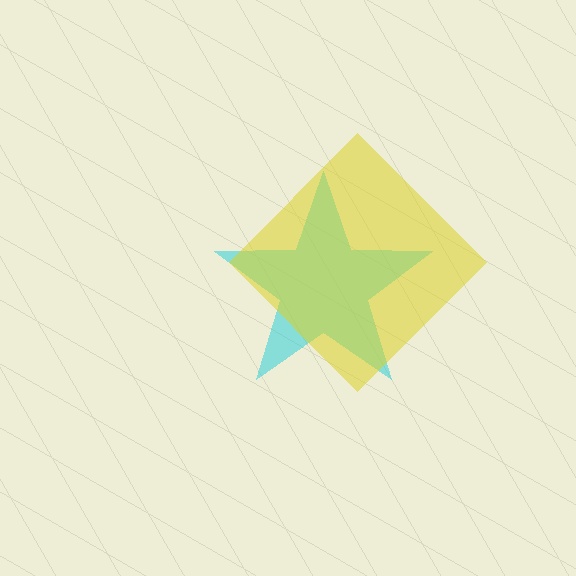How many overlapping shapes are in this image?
There are 2 overlapping shapes in the image.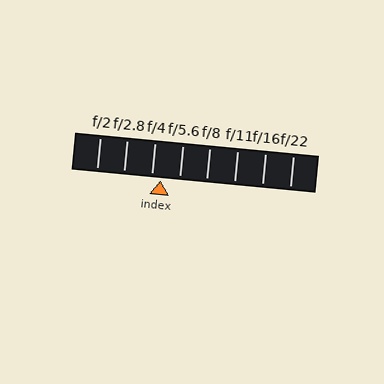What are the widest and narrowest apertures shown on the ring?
The widest aperture shown is f/2 and the narrowest is f/22.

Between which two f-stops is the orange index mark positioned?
The index mark is between f/4 and f/5.6.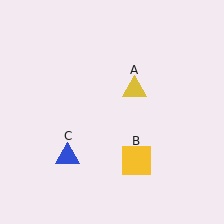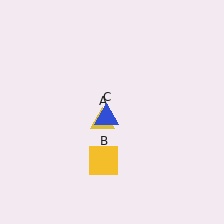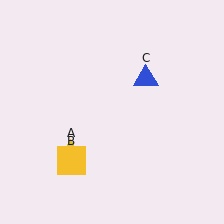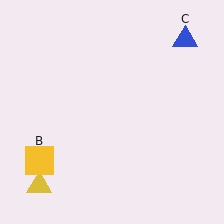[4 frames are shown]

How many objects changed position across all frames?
3 objects changed position: yellow triangle (object A), yellow square (object B), blue triangle (object C).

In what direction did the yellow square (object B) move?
The yellow square (object B) moved left.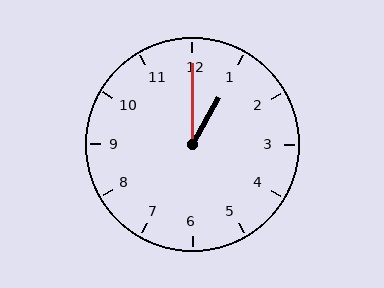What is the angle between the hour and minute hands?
Approximately 30 degrees.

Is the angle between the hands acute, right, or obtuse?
It is acute.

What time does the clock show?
1:00.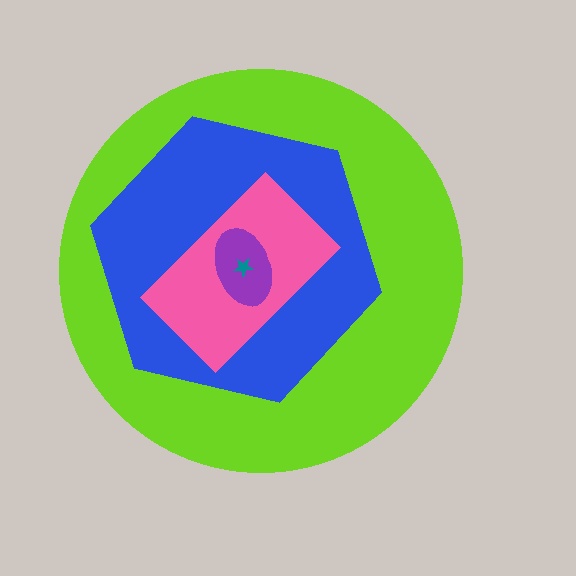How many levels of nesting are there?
5.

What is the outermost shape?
The lime circle.